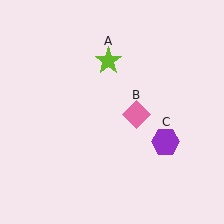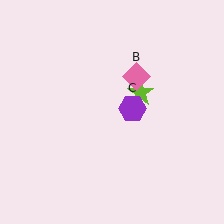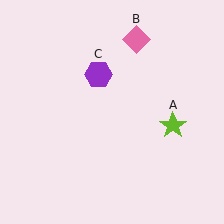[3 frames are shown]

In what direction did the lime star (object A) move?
The lime star (object A) moved down and to the right.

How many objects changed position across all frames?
3 objects changed position: lime star (object A), pink diamond (object B), purple hexagon (object C).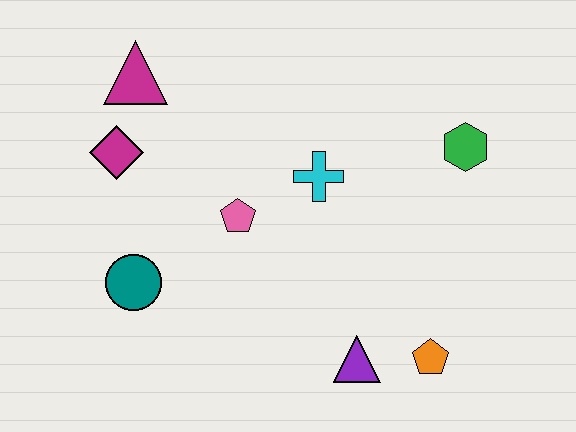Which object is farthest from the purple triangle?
The magenta triangle is farthest from the purple triangle.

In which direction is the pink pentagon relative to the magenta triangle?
The pink pentagon is below the magenta triangle.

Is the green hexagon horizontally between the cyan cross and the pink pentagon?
No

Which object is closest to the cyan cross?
The pink pentagon is closest to the cyan cross.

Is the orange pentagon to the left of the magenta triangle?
No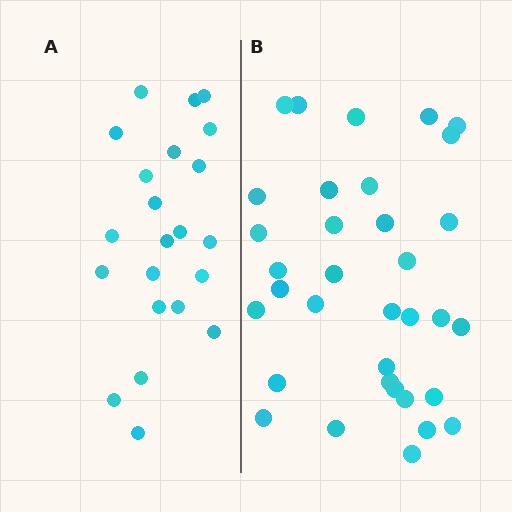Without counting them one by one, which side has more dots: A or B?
Region B (the right region) has more dots.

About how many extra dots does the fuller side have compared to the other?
Region B has roughly 12 or so more dots than region A.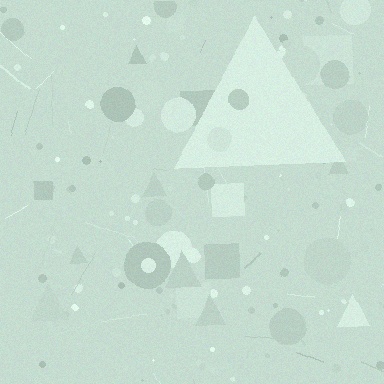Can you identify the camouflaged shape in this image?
The camouflaged shape is a triangle.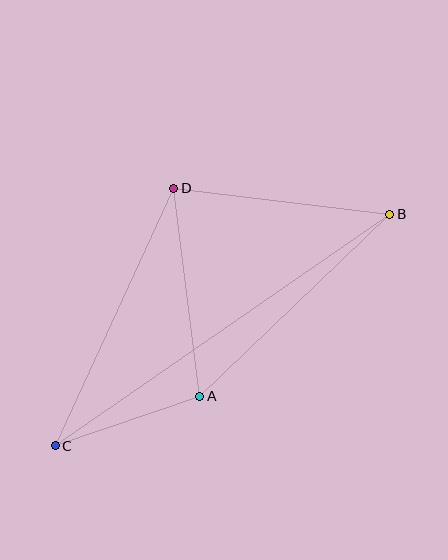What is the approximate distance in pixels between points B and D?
The distance between B and D is approximately 218 pixels.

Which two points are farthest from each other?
Points B and C are farthest from each other.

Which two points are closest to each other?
Points A and C are closest to each other.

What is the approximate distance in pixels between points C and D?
The distance between C and D is approximately 284 pixels.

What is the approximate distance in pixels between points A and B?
The distance between A and B is approximately 263 pixels.